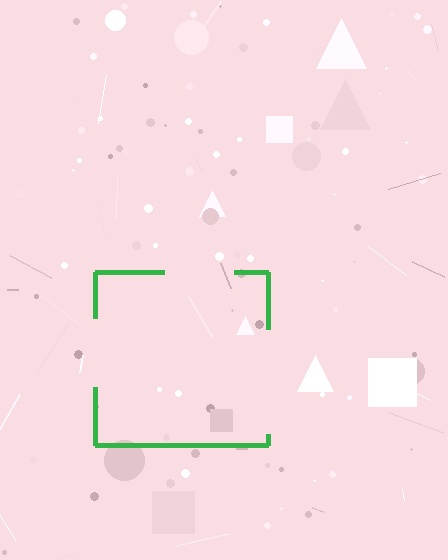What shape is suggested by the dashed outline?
The dashed outline suggests a square.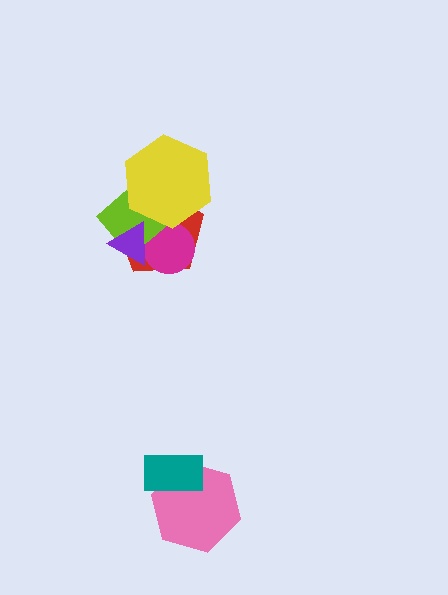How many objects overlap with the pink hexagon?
1 object overlaps with the pink hexagon.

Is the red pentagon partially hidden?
Yes, it is partially covered by another shape.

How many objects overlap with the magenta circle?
3 objects overlap with the magenta circle.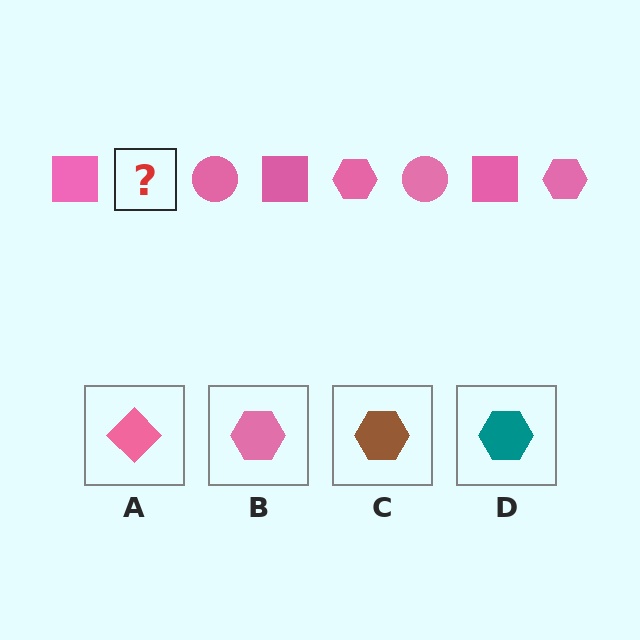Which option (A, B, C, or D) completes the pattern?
B.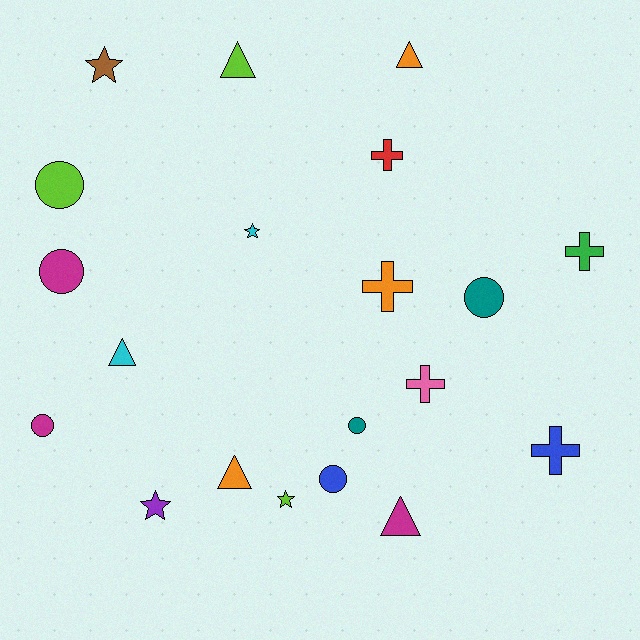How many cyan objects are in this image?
There are 2 cyan objects.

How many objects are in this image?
There are 20 objects.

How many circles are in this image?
There are 6 circles.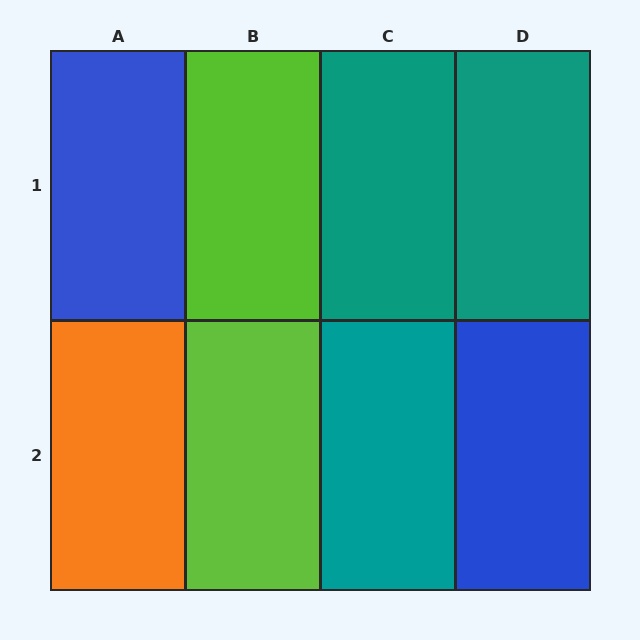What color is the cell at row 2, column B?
Lime.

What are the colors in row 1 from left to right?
Blue, lime, teal, teal.